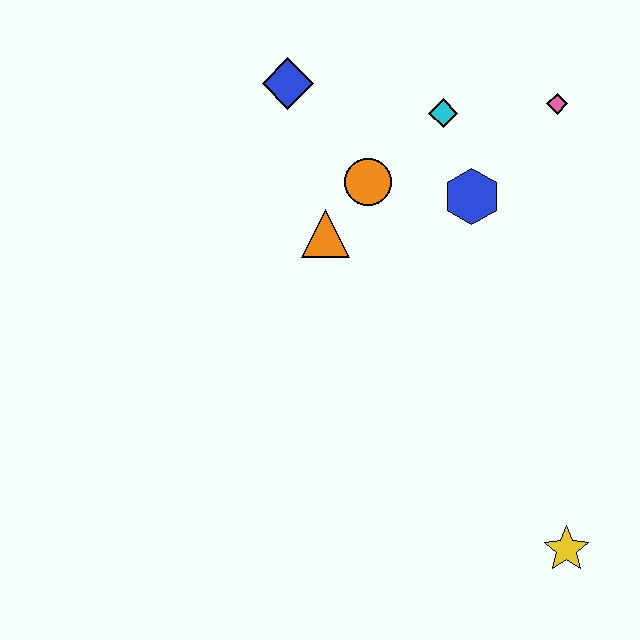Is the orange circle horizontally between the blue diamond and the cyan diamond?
Yes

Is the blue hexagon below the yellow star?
No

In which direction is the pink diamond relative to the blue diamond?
The pink diamond is to the right of the blue diamond.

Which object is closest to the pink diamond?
The cyan diamond is closest to the pink diamond.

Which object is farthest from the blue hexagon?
The yellow star is farthest from the blue hexagon.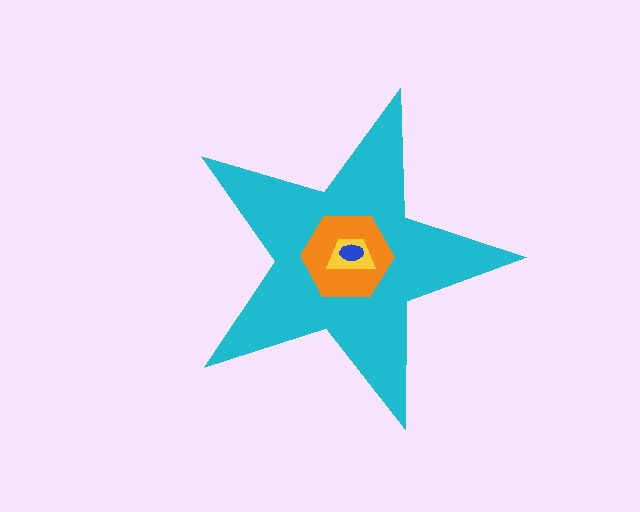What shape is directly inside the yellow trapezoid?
The blue ellipse.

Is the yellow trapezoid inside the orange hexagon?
Yes.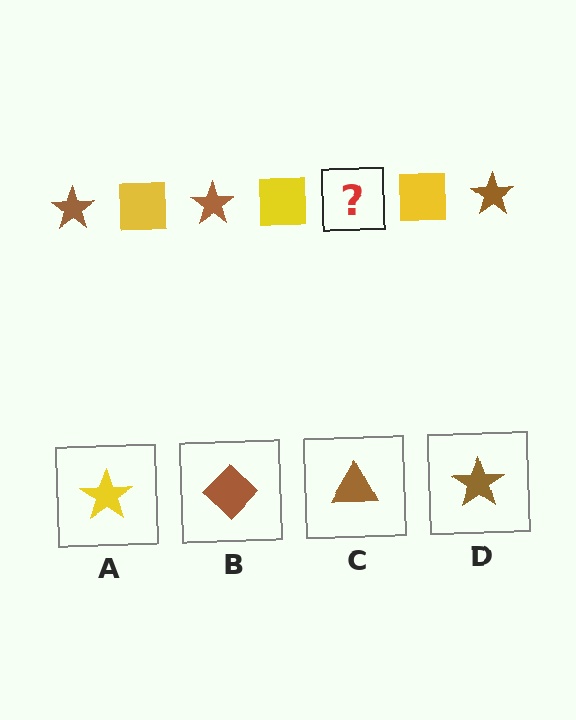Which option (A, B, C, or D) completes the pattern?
D.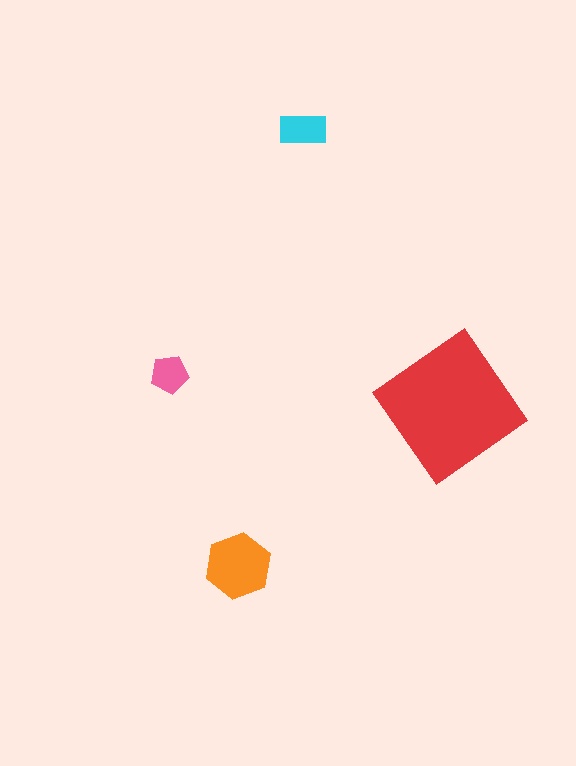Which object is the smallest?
The pink pentagon.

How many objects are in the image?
There are 4 objects in the image.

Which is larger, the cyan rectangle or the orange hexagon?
The orange hexagon.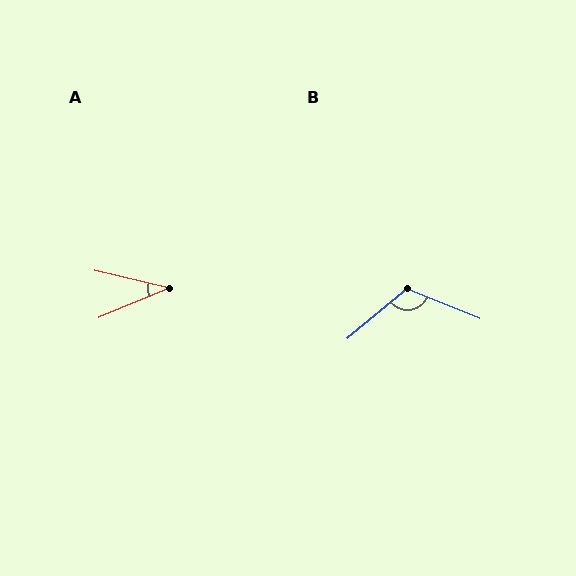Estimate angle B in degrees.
Approximately 118 degrees.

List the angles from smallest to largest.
A (36°), B (118°).